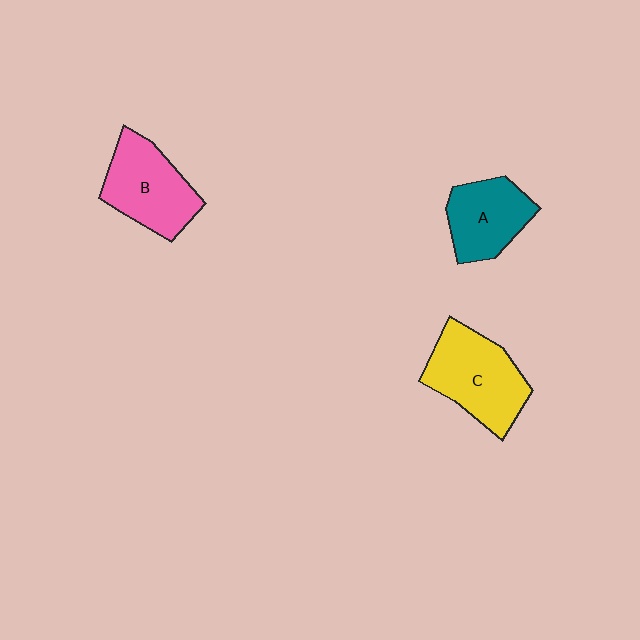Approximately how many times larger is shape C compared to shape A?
Approximately 1.3 times.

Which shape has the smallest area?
Shape A (teal).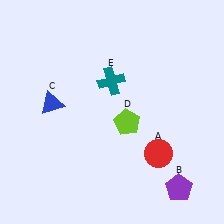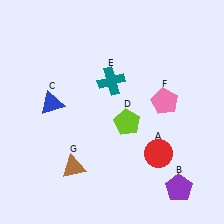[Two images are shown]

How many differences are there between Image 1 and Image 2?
There are 2 differences between the two images.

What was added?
A pink pentagon (F), a brown triangle (G) were added in Image 2.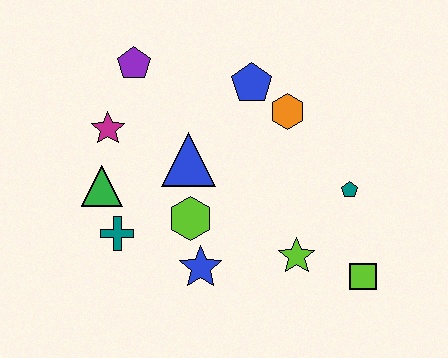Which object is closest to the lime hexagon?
The blue star is closest to the lime hexagon.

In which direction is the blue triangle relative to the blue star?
The blue triangle is above the blue star.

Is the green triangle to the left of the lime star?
Yes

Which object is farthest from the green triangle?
The lime square is farthest from the green triangle.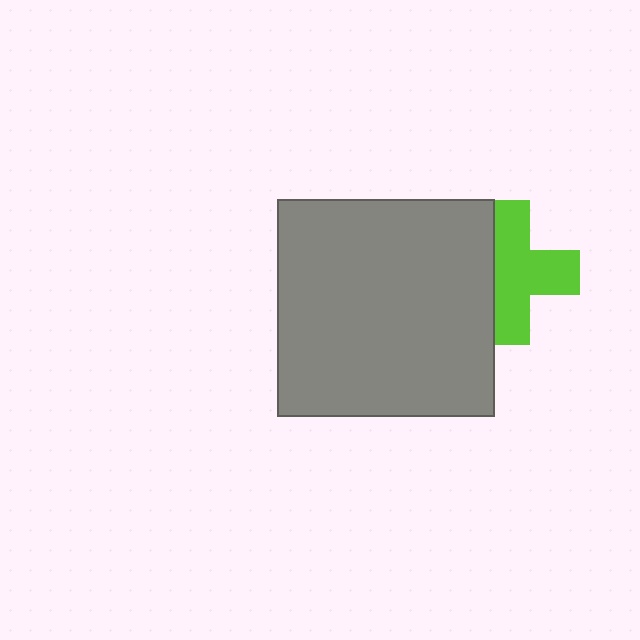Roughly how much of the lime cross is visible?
Most of it is visible (roughly 66%).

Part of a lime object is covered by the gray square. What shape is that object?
It is a cross.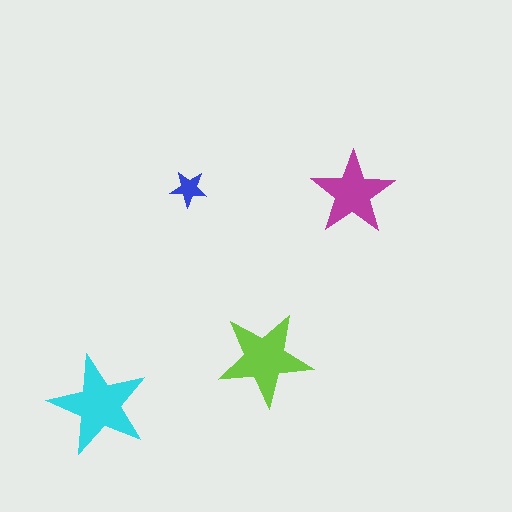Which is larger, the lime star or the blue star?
The lime one.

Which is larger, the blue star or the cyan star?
The cyan one.